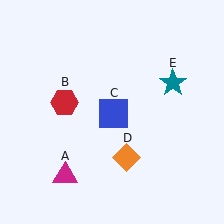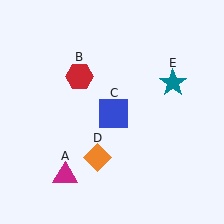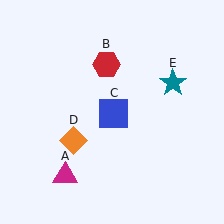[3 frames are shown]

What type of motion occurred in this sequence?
The red hexagon (object B), orange diamond (object D) rotated clockwise around the center of the scene.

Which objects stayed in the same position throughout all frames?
Magenta triangle (object A) and blue square (object C) and teal star (object E) remained stationary.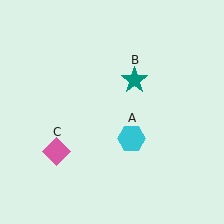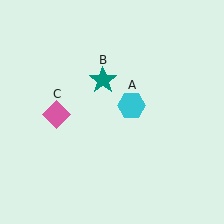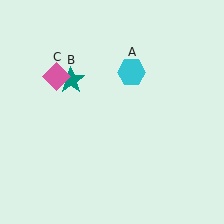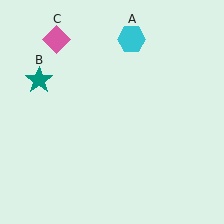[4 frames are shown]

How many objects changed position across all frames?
3 objects changed position: cyan hexagon (object A), teal star (object B), pink diamond (object C).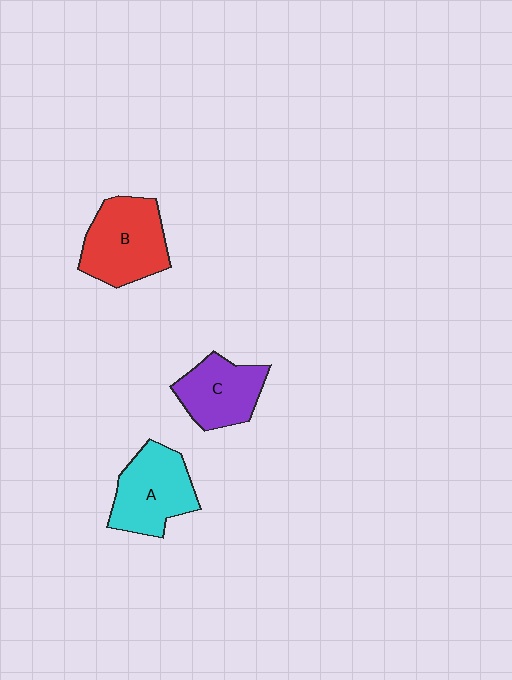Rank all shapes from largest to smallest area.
From largest to smallest: B (red), A (cyan), C (purple).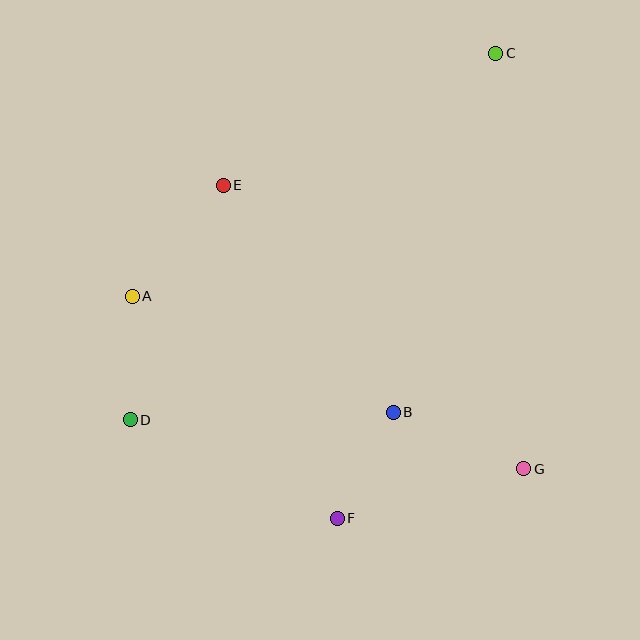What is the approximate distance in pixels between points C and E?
The distance between C and E is approximately 303 pixels.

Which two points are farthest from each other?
Points C and D are farthest from each other.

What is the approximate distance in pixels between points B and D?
The distance between B and D is approximately 263 pixels.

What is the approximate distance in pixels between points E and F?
The distance between E and F is approximately 352 pixels.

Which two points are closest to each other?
Points B and F are closest to each other.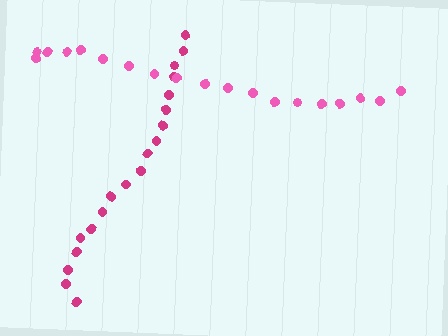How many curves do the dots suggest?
There are 2 distinct paths.